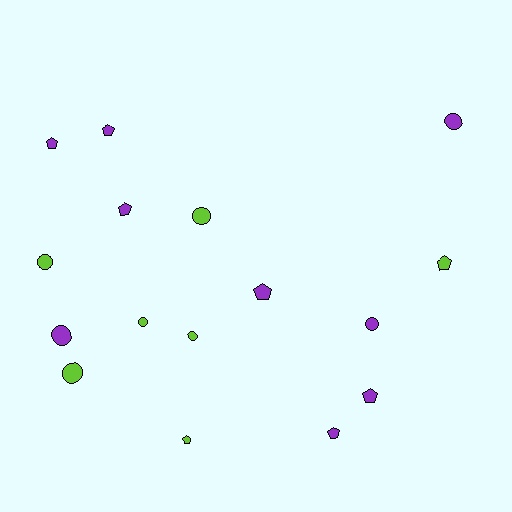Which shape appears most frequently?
Pentagon, with 8 objects.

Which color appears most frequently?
Purple, with 9 objects.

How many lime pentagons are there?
There are 2 lime pentagons.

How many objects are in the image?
There are 16 objects.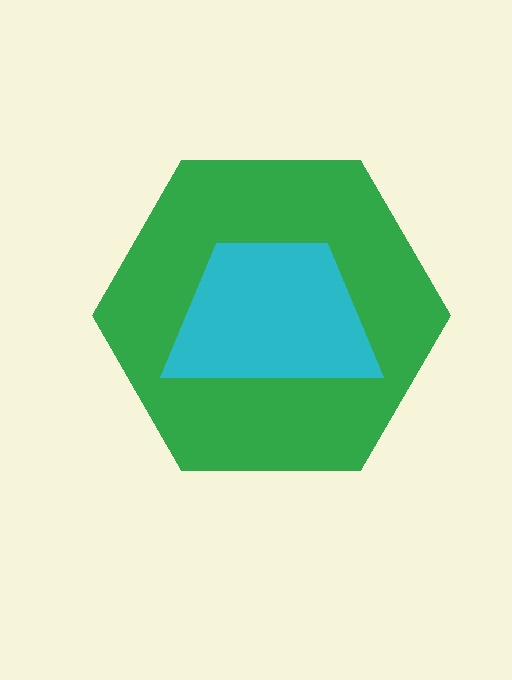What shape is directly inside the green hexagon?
The cyan trapezoid.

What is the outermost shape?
The green hexagon.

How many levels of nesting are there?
2.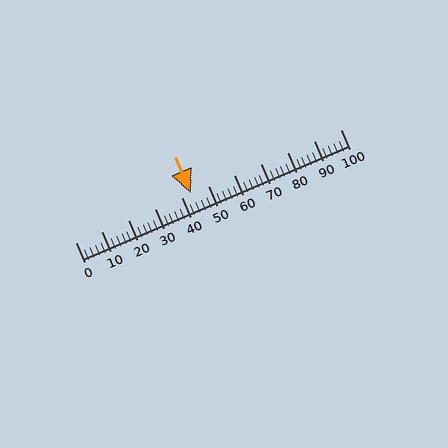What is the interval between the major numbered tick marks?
The major tick marks are spaced 10 units apart.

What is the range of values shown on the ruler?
The ruler shows values from 0 to 100.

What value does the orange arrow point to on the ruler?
The orange arrow points to approximately 44.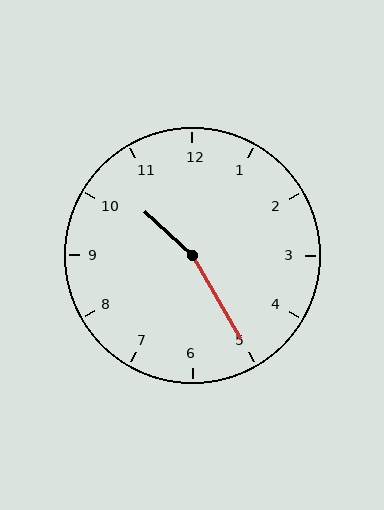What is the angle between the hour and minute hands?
Approximately 162 degrees.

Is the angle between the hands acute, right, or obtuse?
It is obtuse.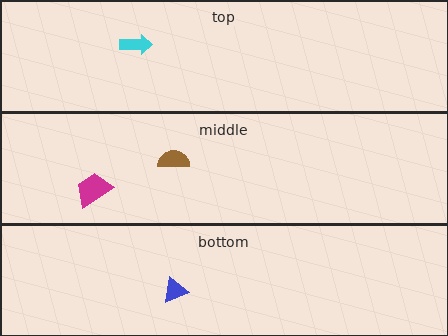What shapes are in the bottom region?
The blue triangle.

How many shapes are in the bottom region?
1.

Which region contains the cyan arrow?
The top region.